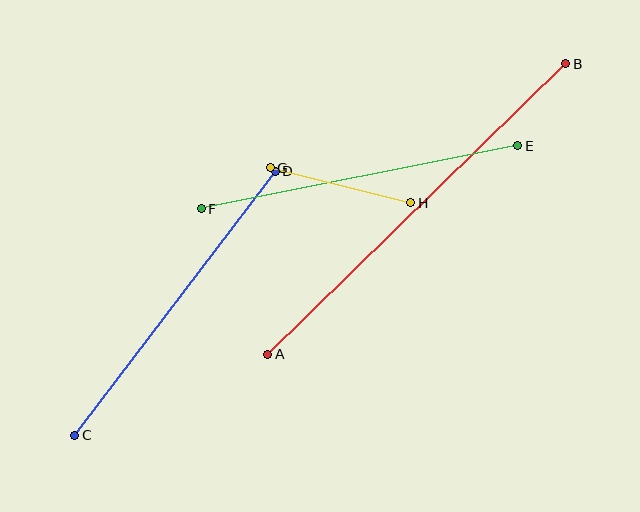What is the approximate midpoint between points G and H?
The midpoint is at approximately (341, 185) pixels.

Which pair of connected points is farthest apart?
Points A and B are farthest apart.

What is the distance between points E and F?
The distance is approximately 322 pixels.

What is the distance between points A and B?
The distance is approximately 416 pixels.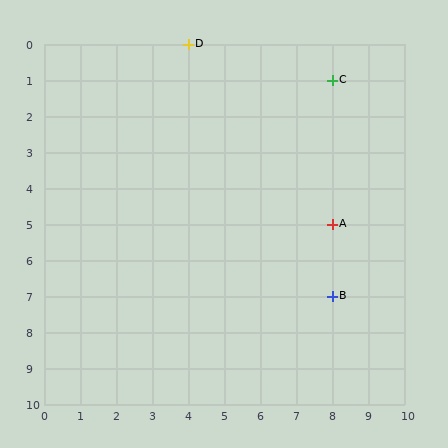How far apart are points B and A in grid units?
Points B and A are 2 rows apart.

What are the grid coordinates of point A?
Point A is at grid coordinates (8, 5).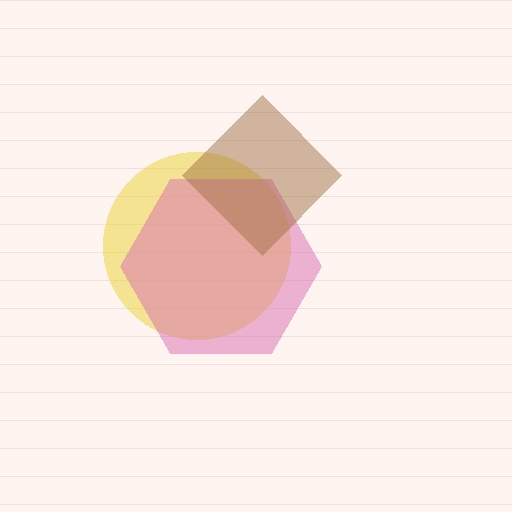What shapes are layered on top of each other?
The layered shapes are: a yellow circle, a pink hexagon, a brown diamond.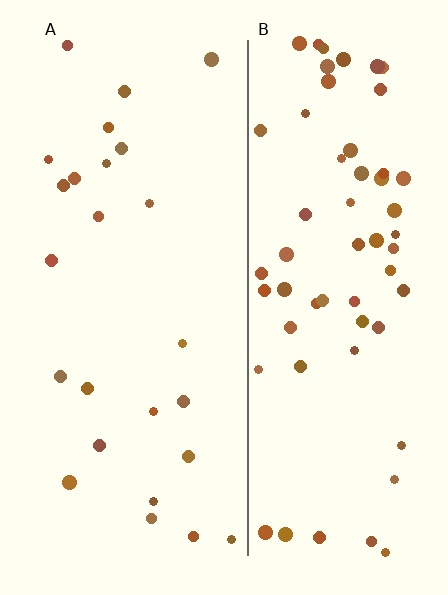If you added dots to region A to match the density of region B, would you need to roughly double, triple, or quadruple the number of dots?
Approximately triple.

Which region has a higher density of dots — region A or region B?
B (the right).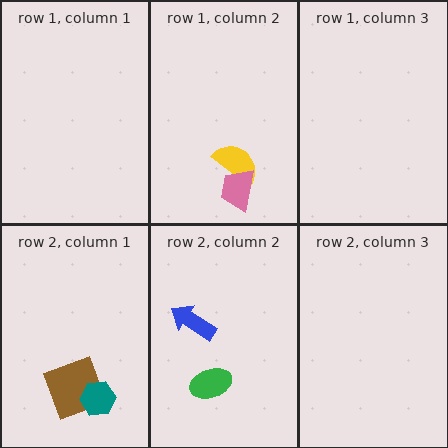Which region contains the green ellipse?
The row 2, column 2 region.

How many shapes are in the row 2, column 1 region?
2.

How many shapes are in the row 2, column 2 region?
2.